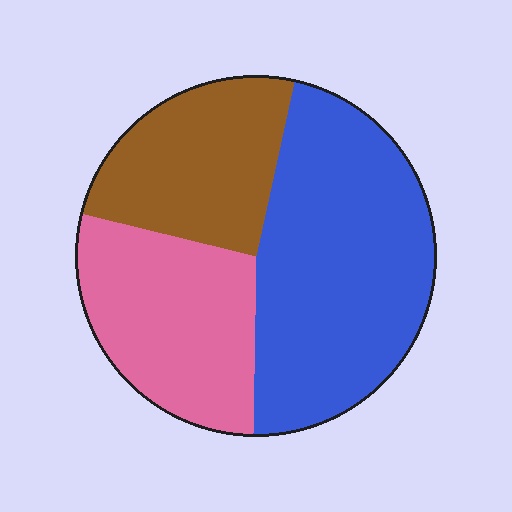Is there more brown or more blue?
Blue.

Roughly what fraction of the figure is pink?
Pink takes up about one quarter (1/4) of the figure.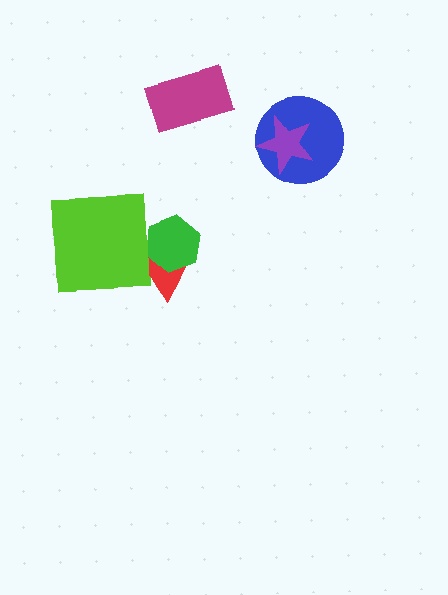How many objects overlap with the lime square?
1 object overlaps with the lime square.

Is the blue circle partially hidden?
Yes, it is partially covered by another shape.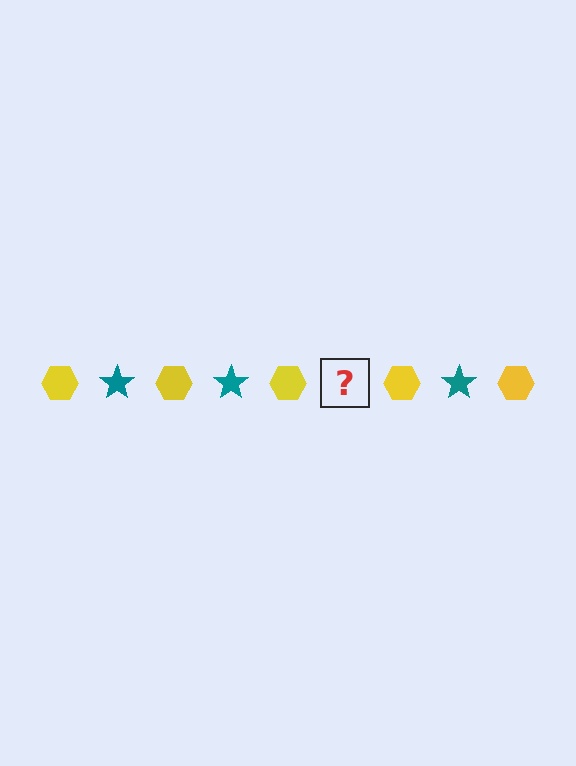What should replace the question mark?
The question mark should be replaced with a teal star.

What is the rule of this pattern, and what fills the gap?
The rule is that the pattern alternates between yellow hexagon and teal star. The gap should be filled with a teal star.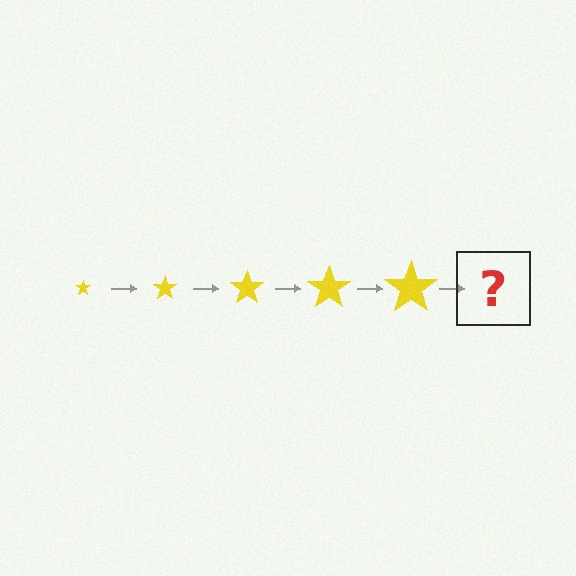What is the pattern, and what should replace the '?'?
The pattern is that the star gets progressively larger each step. The '?' should be a yellow star, larger than the previous one.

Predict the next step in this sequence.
The next step is a yellow star, larger than the previous one.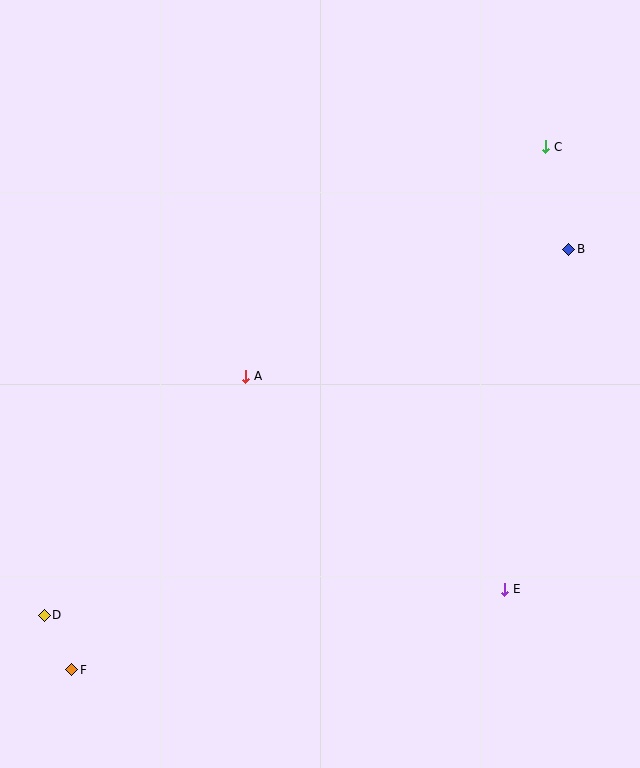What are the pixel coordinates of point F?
Point F is at (72, 670).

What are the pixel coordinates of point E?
Point E is at (505, 589).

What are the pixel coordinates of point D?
Point D is at (44, 615).